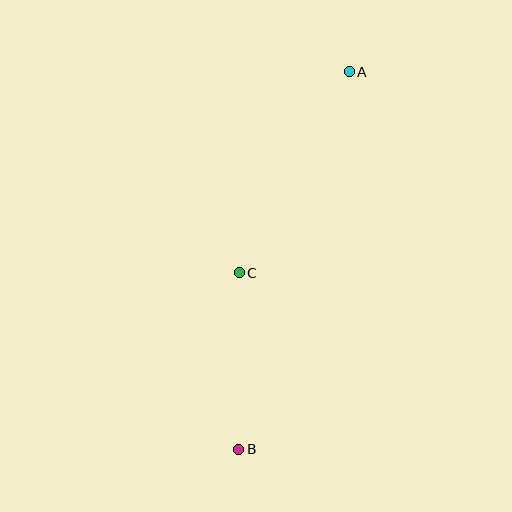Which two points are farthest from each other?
Points A and B are farthest from each other.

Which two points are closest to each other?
Points B and C are closest to each other.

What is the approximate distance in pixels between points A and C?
The distance between A and C is approximately 229 pixels.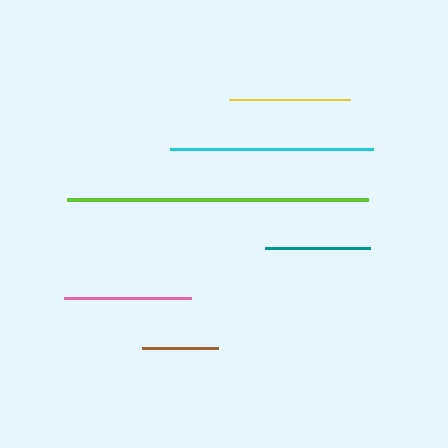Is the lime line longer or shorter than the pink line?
The lime line is longer than the pink line.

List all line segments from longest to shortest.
From longest to shortest: lime, cyan, pink, yellow, teal, brown.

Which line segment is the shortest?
The brown line is the shortest at approximately 76 pixels.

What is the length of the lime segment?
The lime segment is approximately 300 pixels long.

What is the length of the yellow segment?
The yellow segment is approximately 121 pixels long.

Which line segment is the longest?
The lime line is the longest at approximately 300 pixels.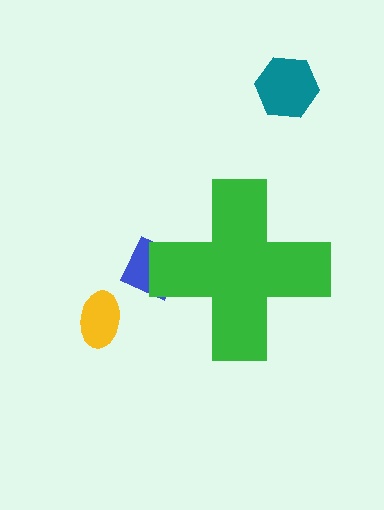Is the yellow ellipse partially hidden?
No, the yellow ellipse is fully visible.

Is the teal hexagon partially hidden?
No, the teal hexagon is fully visible.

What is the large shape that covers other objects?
A green cross.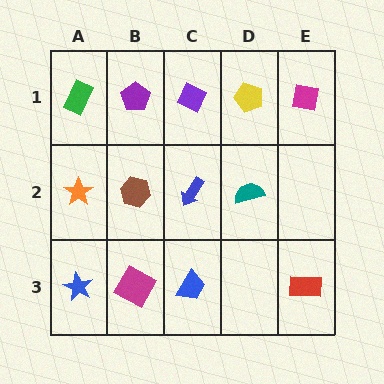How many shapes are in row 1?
5 shapes.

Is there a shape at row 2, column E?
No, that cell is empty.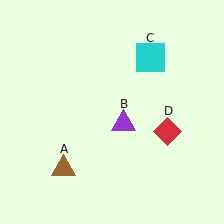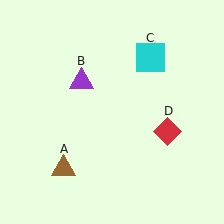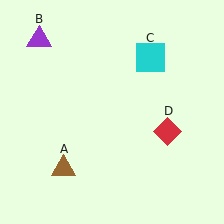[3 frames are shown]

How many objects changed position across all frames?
1 object changed position: purple triangle (object B).